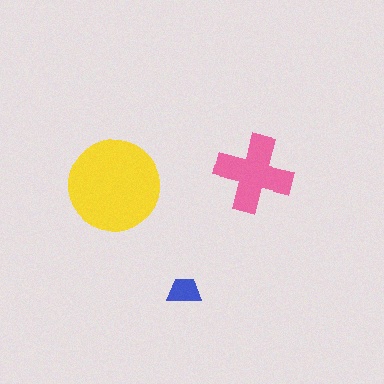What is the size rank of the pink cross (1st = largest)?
2nd.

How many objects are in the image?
There are 3 objects in the image.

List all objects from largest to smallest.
The yellow circle, the pink cross, the blue trapezoid.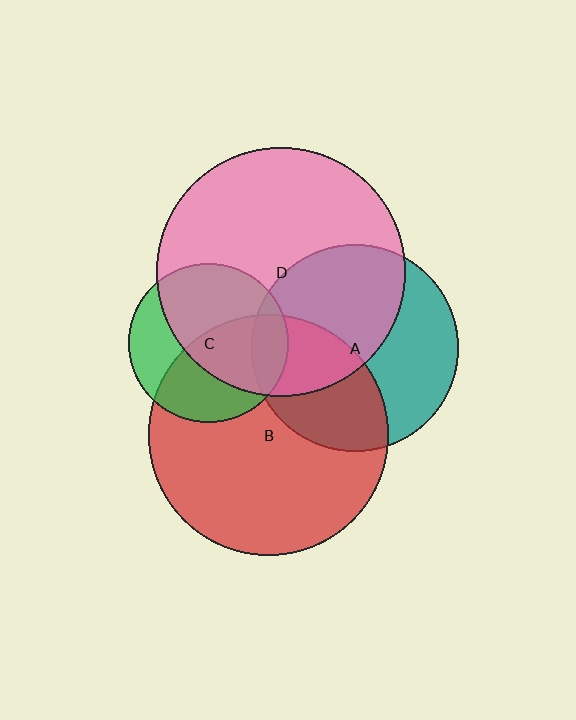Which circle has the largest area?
Circle D (pink).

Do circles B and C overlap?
Yes.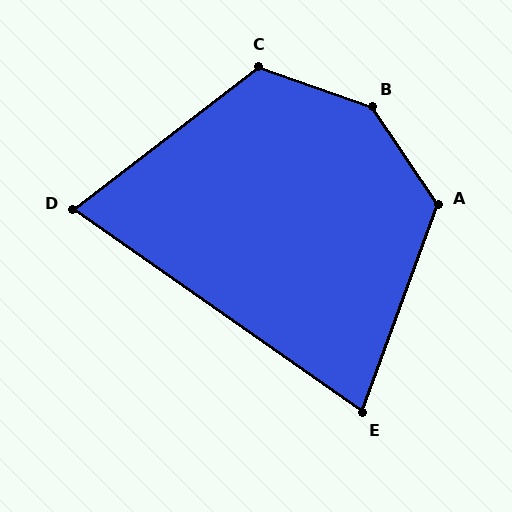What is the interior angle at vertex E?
Approximately 75 degrees (acute).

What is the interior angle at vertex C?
Approximately 123 degrees (obtuse).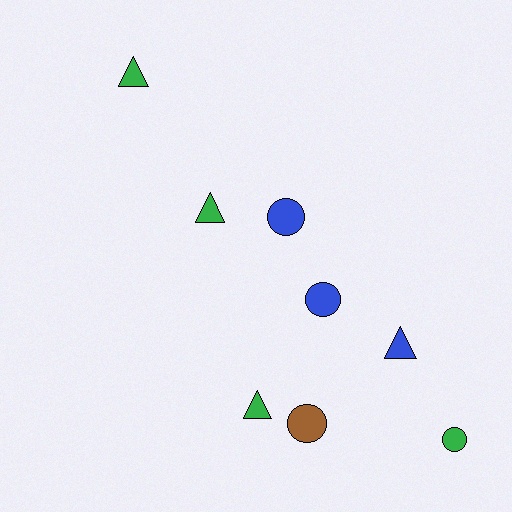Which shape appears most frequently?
Triangle, with 4 objects.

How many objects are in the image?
There are 8 objects.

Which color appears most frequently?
Green, with 4 objects.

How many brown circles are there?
There is 1 brown circle.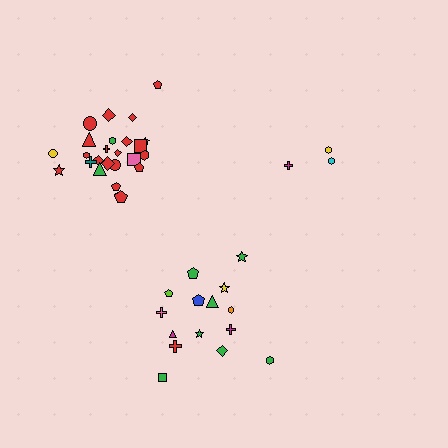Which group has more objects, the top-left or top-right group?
The top-left group.